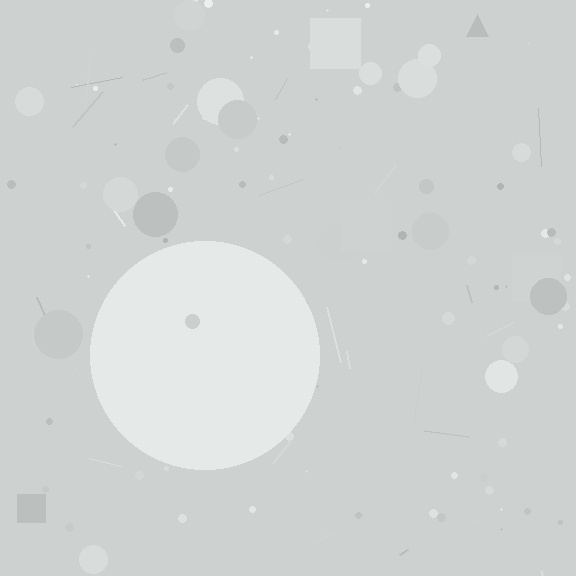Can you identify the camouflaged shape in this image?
The camouflaged shape is a circle.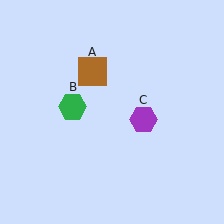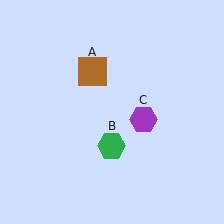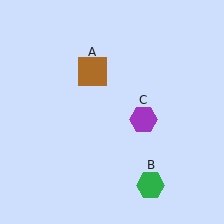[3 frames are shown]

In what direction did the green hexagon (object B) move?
The green hexagon (object B) moved down and to the right.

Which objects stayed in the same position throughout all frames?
Brown square (object A) and purple hexagon (object C) remained stationary.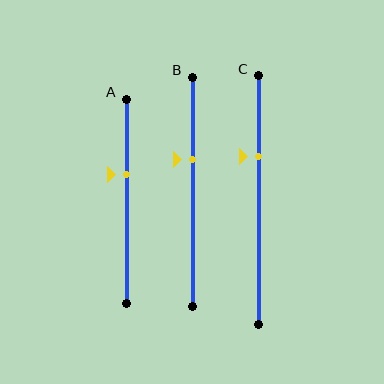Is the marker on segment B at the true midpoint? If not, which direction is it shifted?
No, the marker on segment B is shifted upward by about 14% of the segment length.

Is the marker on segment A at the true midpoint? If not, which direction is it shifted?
No, the marker on segment A is shifted upward by about 13% of the segment length.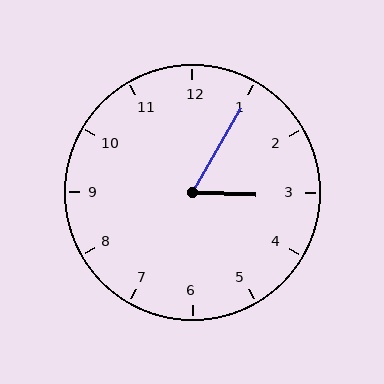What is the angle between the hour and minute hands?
Approximately 62 degrees.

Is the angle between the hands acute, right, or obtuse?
It is acute.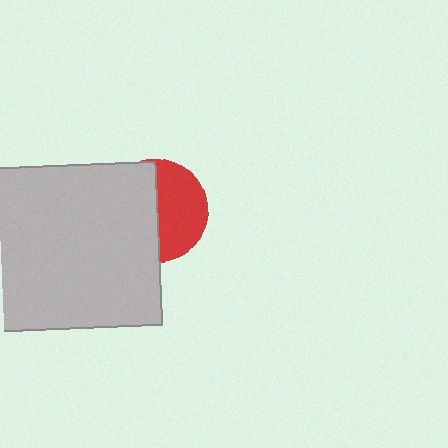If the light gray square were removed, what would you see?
You would see the complete red circle.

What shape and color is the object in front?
The object in front is a light gray square.